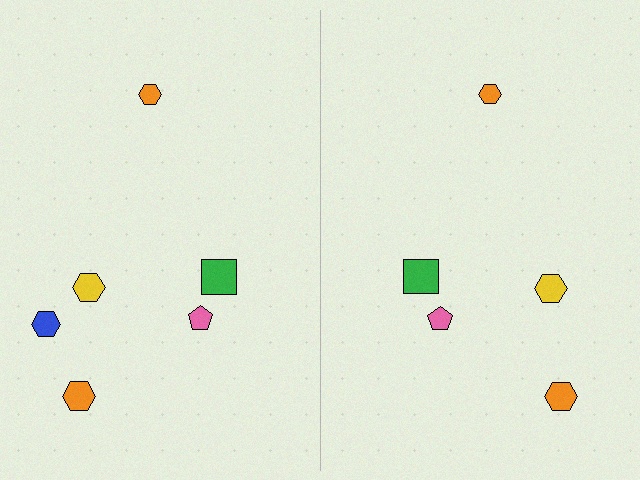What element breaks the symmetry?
A blue hexagon is missing from the right side.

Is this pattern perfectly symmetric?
No, the pattern is not perfectly symmetric. A blue hexagon is missing from the right side.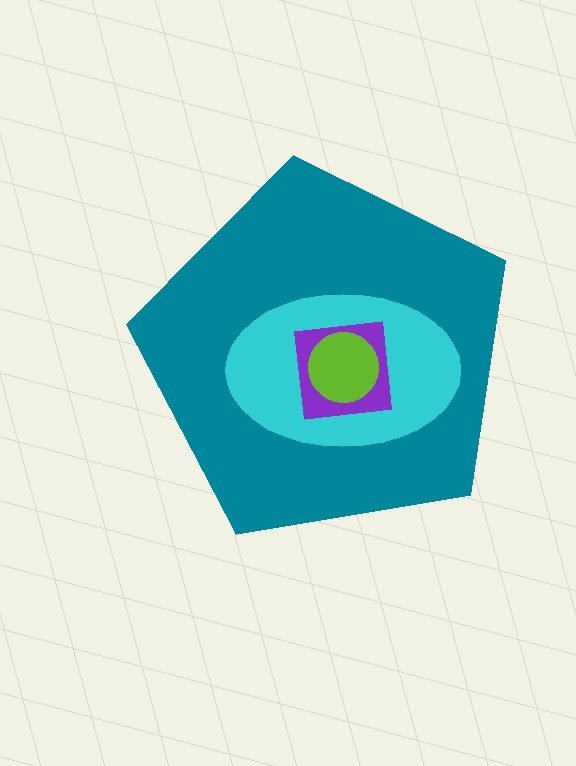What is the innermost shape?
The lime circle.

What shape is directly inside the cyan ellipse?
The purple square.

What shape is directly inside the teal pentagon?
The cyan ellipse.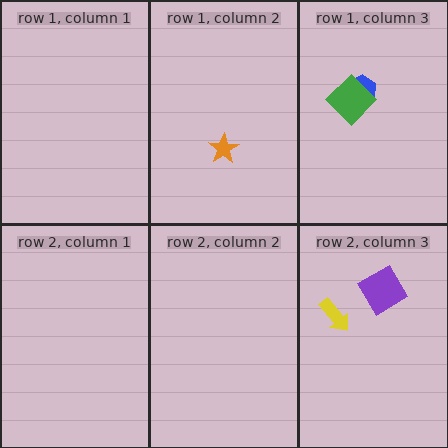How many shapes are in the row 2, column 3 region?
2.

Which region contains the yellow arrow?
The row 2, column 3 region.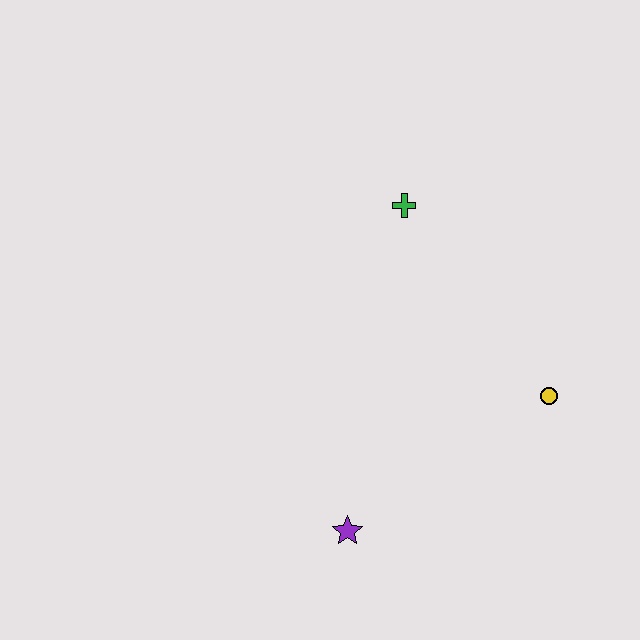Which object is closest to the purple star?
The yellow circle is closest to the purple star.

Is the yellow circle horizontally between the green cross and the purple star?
No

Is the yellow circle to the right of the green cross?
Yes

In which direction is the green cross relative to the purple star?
The green cross is above the purple star.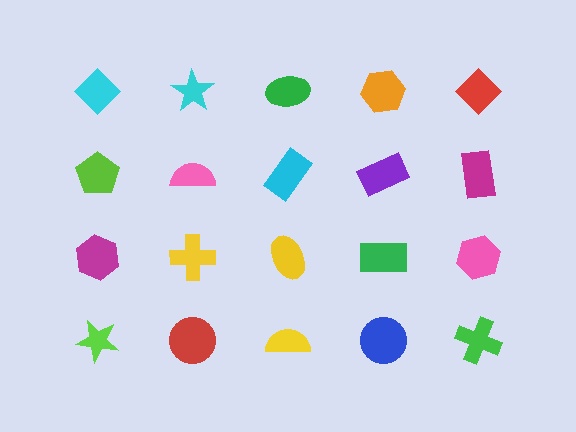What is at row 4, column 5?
A green cross.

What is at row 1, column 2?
A cyan star.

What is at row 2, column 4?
A purple rectangle.